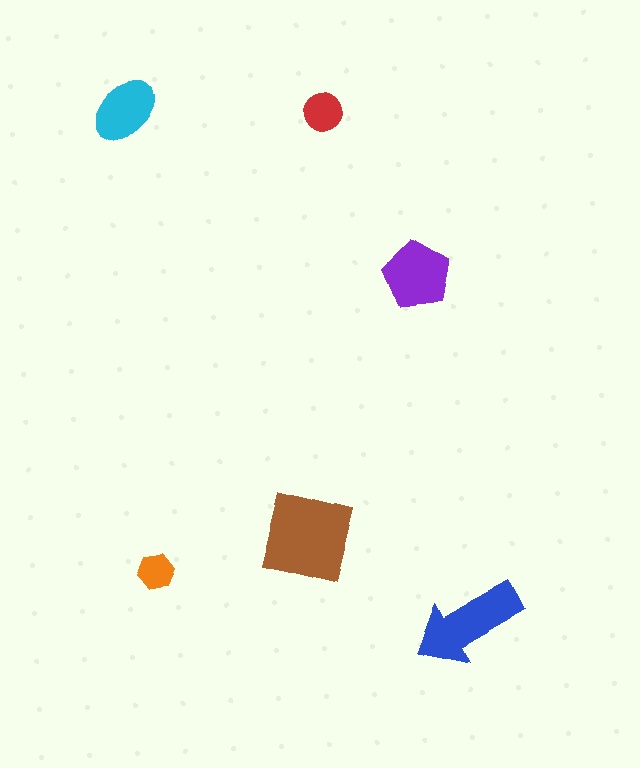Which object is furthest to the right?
The blue arrow is rightmost.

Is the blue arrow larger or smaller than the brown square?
Smaller.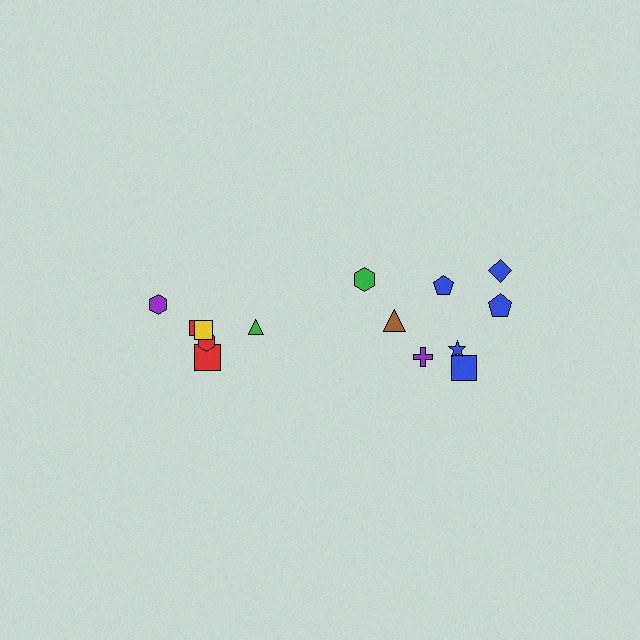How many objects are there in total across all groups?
There are 14 objects.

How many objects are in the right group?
There are 8 objects.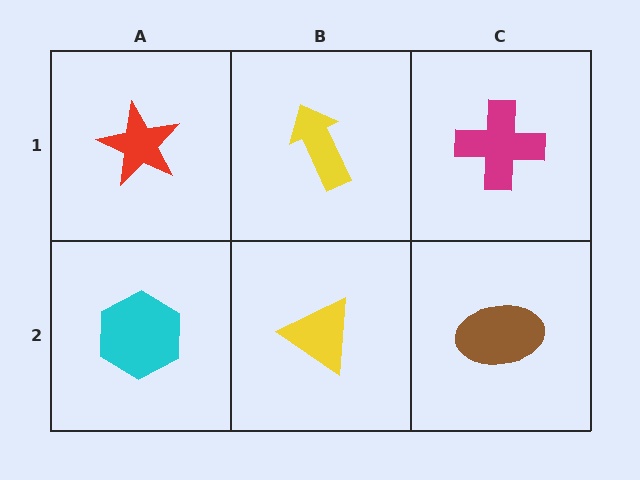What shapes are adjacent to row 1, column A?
A cyan hexagon (row 2, column A), a yellow arrow (row 1, column B).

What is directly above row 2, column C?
A magenta cross.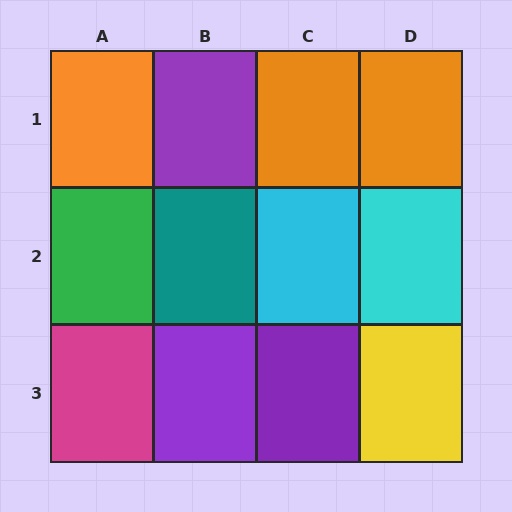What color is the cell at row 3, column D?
Yellow.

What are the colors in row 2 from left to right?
Green, teal, cyan, cyan.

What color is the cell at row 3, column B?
Purple.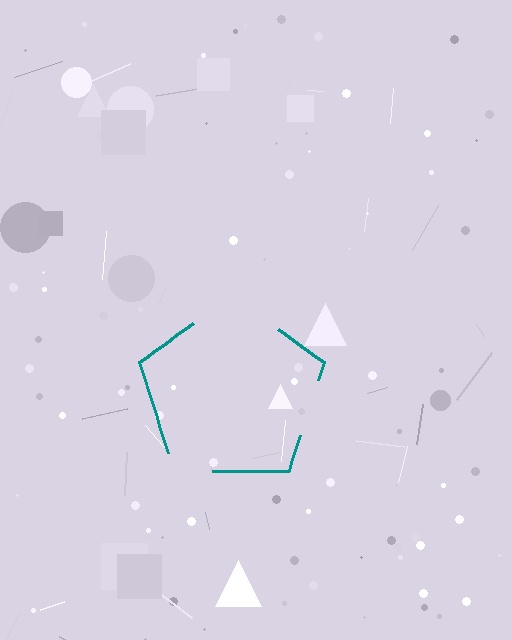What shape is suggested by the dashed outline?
The dashed outline suggests a pentagon.